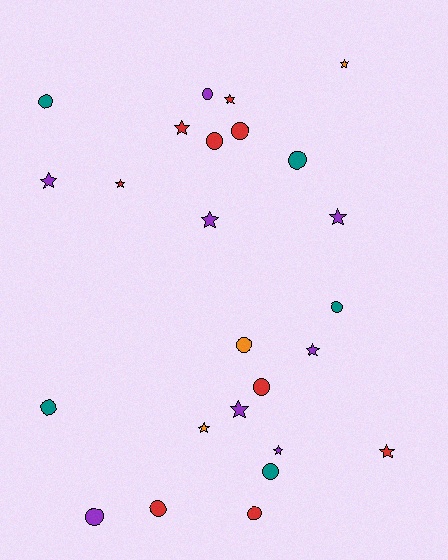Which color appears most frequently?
Red, with 9 objects.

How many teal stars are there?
There are no teal stars.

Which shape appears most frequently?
Circle, with 13 objects.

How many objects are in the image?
There are 25 objects.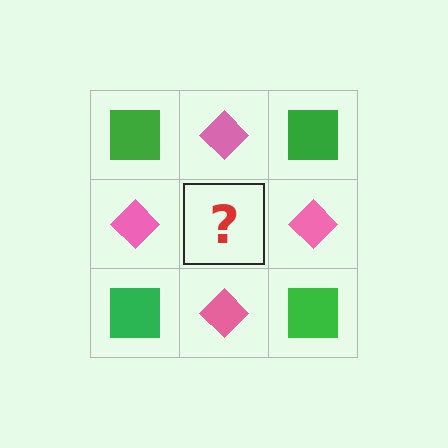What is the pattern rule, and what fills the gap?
The rule is that it alternates green square and pink diamond in a checkerboard pattern. The gap should be filled with a green square.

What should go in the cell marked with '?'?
The missing cell should contain a green square.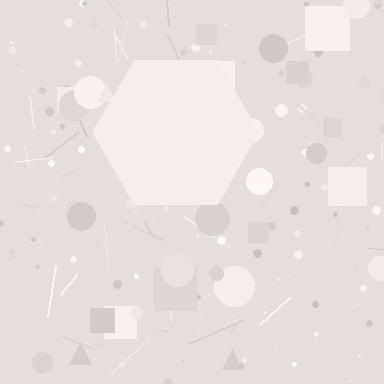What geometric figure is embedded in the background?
A hexagon is embedded in the background.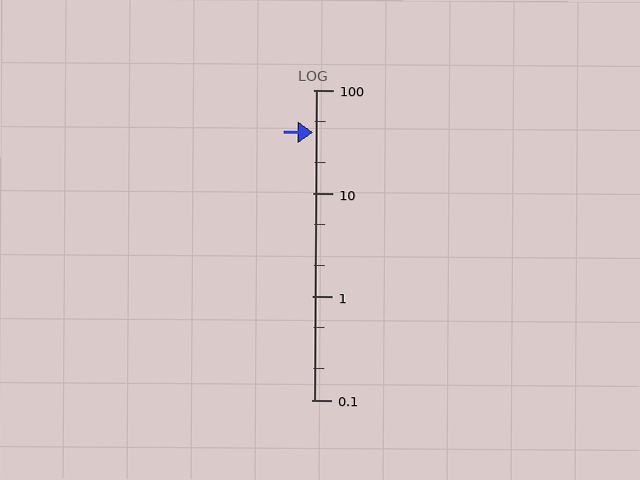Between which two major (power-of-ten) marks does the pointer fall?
The pointer is between 10 and 100.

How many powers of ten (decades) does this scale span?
The scale spans 3 decades, from 0.1 to 100.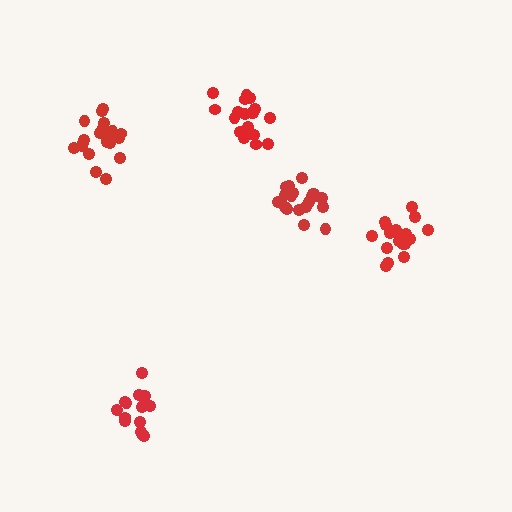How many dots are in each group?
Group 1: 21 dots, Group 2: 18 dots, Group 3: 21 dots, Group 4: 19 dots, Group 5: 15 dots (94 total).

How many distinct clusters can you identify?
There are 5 distinct clusters.